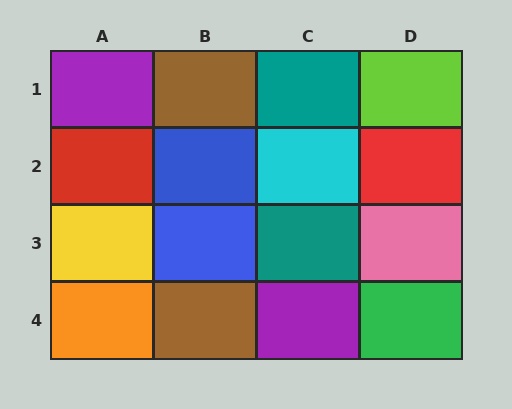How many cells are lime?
1 cell is lime.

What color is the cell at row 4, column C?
Purple.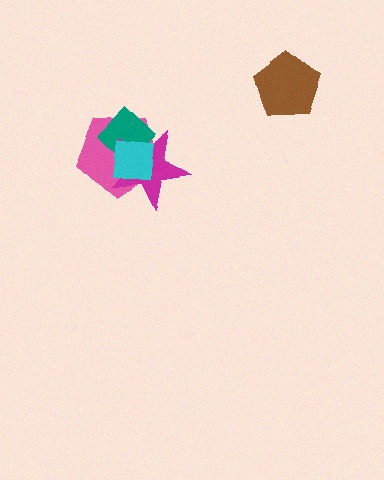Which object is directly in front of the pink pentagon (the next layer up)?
The teal diamond is directly in front of the pink pentagon.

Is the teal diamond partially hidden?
Yes, it is partially covered by another shape.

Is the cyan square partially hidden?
No, no other shape covers it.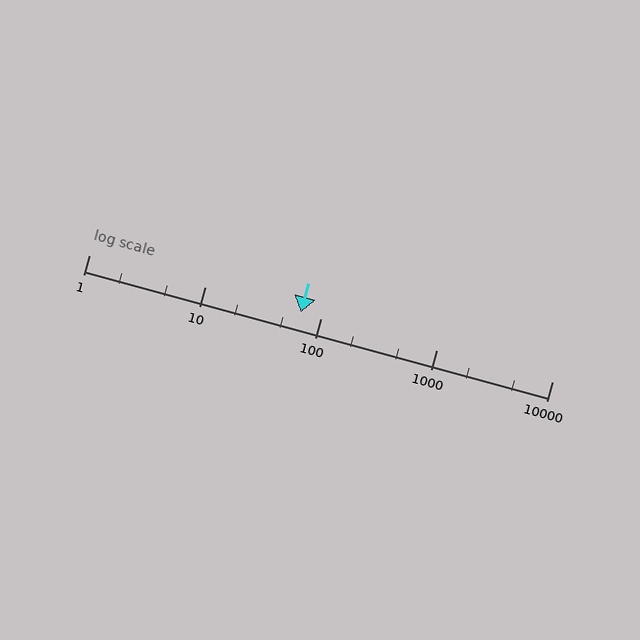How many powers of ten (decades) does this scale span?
The scale spans 4 decades, from 1 to 10000.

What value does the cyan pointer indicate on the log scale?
The pointer indicates approximately 67.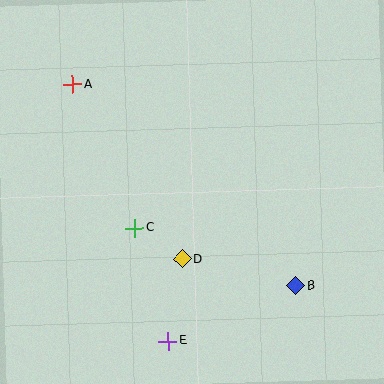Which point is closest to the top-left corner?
Point A is closest to the top-left corner.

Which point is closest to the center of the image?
Point D at (182, 259) is closest to the center.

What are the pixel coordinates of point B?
Point B is at (295, 286).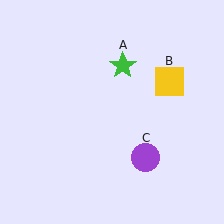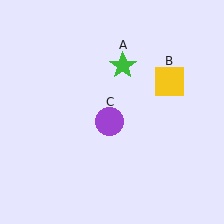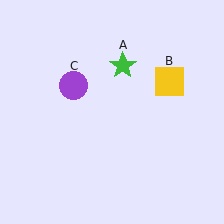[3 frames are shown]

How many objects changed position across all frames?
1 object changed position: purple circle (object C).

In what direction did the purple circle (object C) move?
The purple circle (object C) moved up and to the left.